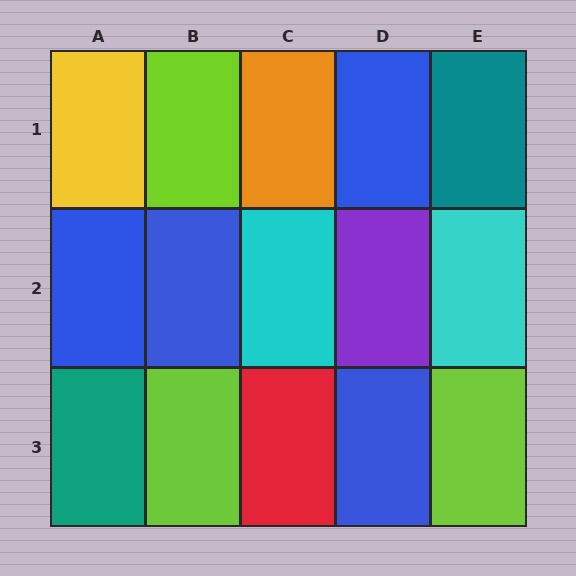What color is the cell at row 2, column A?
Blue.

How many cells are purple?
1 cell is purple.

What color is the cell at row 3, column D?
Blue.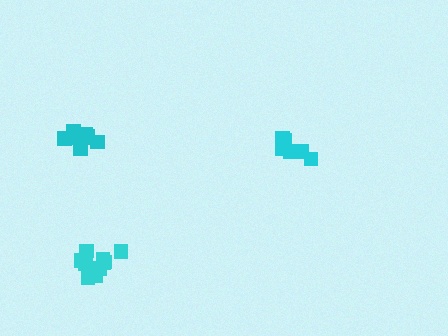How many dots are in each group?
Group 1: 6 dots, Group 2: 9 dots, Group 3: 12 dots (27 total).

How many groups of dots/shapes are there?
There are 3 groups.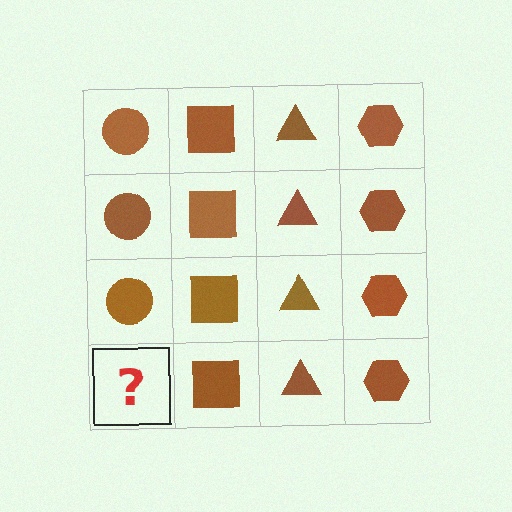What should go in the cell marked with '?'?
The missing cell should contain a brown circle.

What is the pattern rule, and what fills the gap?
The rule is that each column has a consistent shape. The gap should be filled with a brown circle.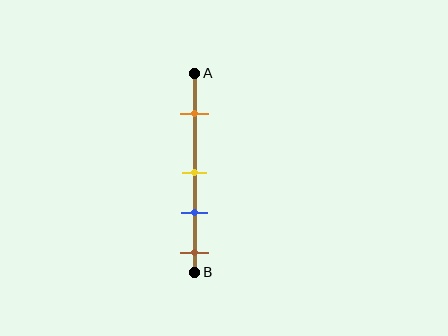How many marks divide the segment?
There are 4 marks dividing the segment.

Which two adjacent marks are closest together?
The yellow and blue marks are the closest adjacent pair.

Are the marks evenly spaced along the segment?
No, the marks are not evenly spaced.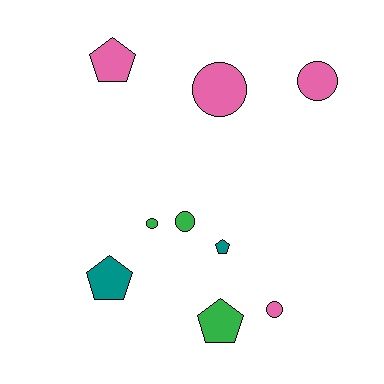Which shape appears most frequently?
Circle, with 5 objects.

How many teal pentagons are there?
There are 2 teal pentagons.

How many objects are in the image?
There are 9 objects.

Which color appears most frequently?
Pink, with 4 objects.